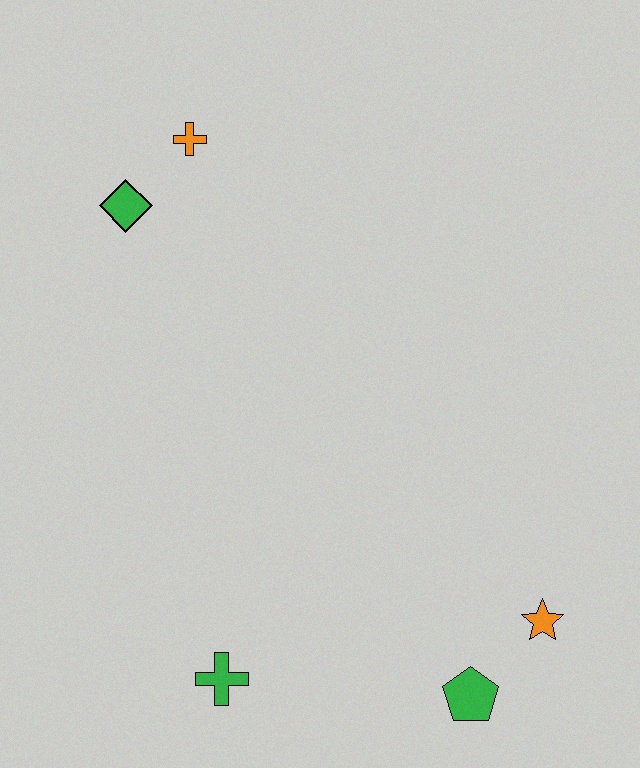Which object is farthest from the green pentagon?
The orange cross is farthest from the green pentagon.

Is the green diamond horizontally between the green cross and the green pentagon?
No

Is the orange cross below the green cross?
No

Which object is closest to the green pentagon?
The orange star is closest to the green pentagon.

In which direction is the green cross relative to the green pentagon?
The green cross is to the left of the green pentagon.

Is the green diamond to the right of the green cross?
No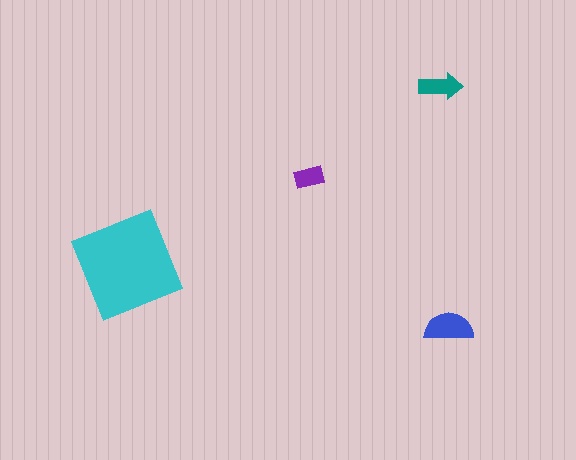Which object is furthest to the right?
The blue semicircle is rightmost.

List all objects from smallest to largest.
The purple rectangle, the teal arrow, the blue semicircle, the cyan diamond.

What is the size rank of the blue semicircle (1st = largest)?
2nd.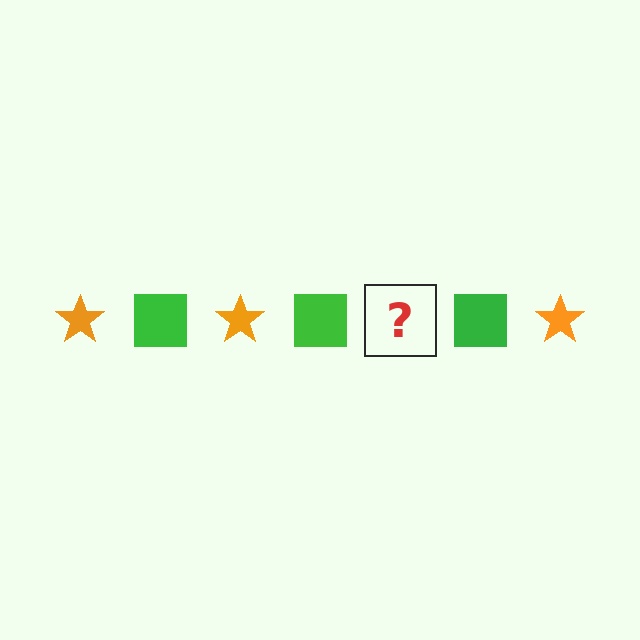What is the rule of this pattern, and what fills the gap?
The rule is that the pattern alternates between orange star and green square. The gap should be filled with an orange star.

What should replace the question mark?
The question mark should be replaced with an orange star.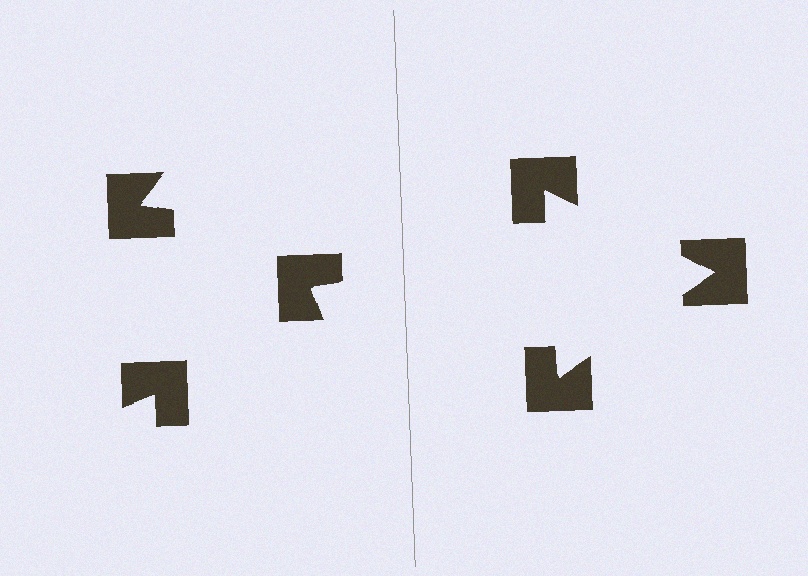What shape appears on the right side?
An illusory triangle.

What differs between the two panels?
The notched squares are positioned identically on both sides; only the wedge orientations differ. On the right they align to a triangle; on the left they are misaligned.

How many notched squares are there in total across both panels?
6 — 3 on each side.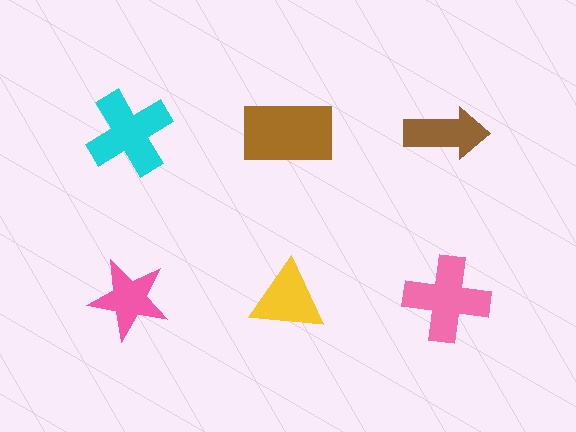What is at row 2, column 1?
A pink star.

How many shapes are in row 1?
3 shapes.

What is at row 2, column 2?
A yellow triangle.